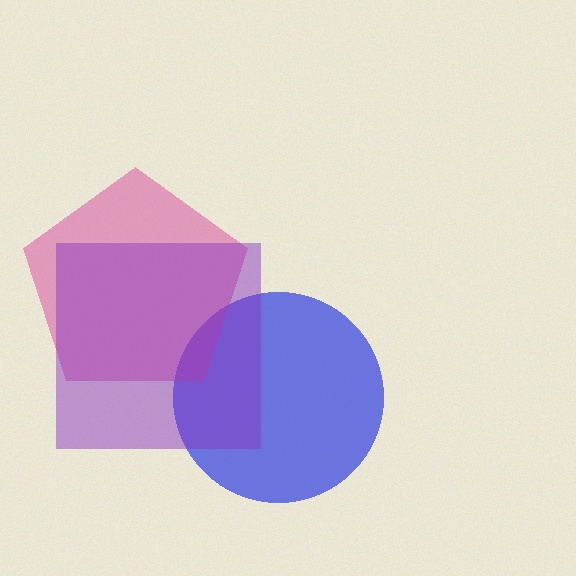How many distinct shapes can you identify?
There are 3 distinct shapes: a blue circle, a magenta pentagon, a purple square.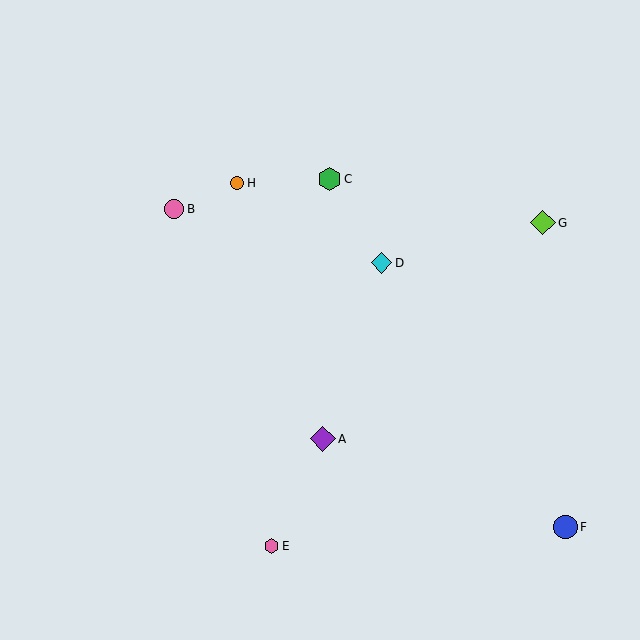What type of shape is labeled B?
Shape B is a pink circle.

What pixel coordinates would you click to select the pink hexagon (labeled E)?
Click at (271, 546) to select the pink hexagon E.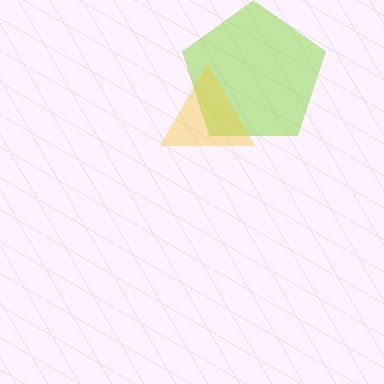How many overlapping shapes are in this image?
There are 2 overlapping shapes in the image.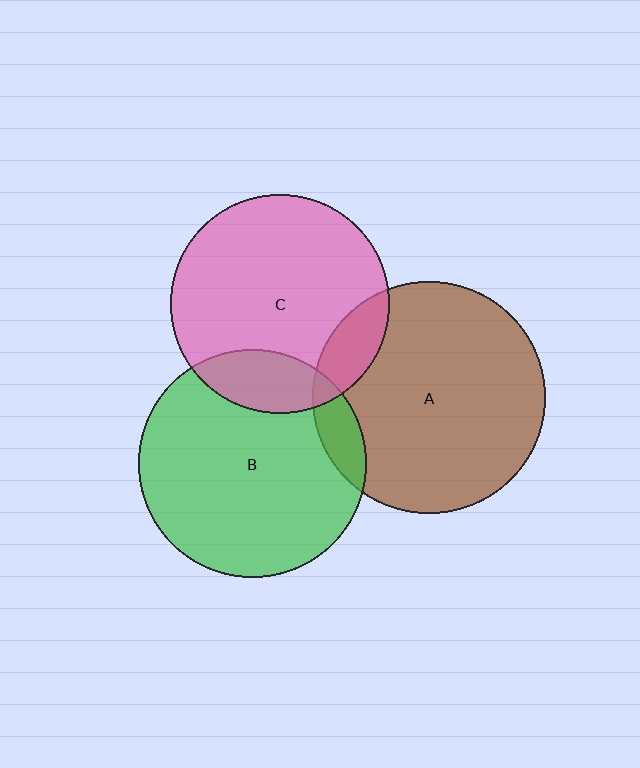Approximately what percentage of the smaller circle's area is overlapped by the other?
Approximately 20%.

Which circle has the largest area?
Circle A (brown).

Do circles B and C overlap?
Yes.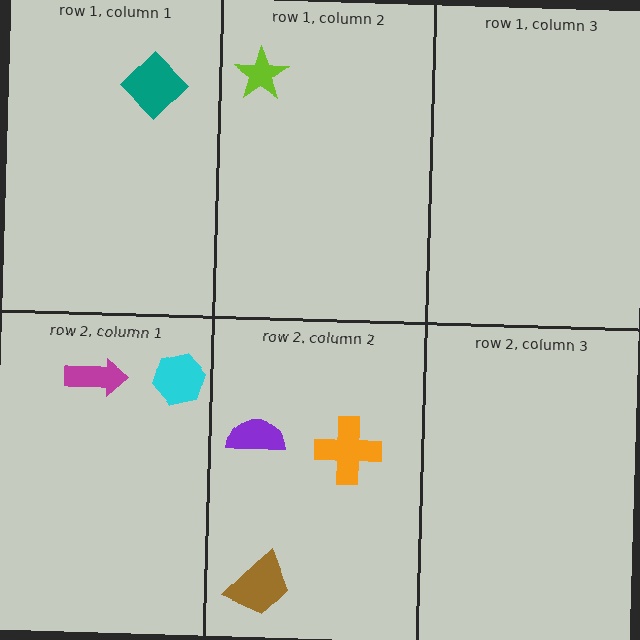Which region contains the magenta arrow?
The row 2, column 1 region.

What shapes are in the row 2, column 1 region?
The cyan hexagon, the magenta arrow.